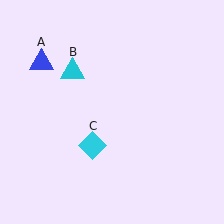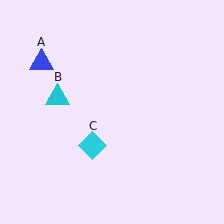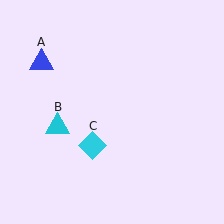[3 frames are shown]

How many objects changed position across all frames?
1 object changed position: cyan triangle (object B).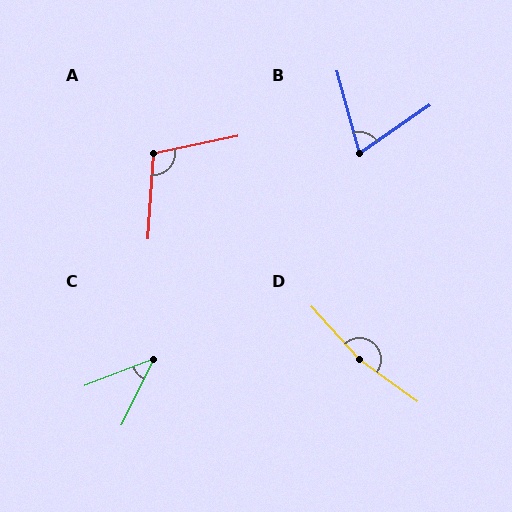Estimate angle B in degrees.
Approximately 71 degrees.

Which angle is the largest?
D, at approximately 168 degrees.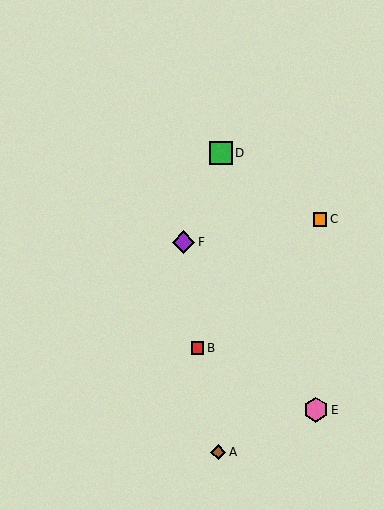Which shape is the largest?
The pink hexagon (labeled E) is the largest.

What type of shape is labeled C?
Shape C is an orange square.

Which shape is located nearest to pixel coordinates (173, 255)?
The purple diamond (labeled F) at (183, 242) is nearest to that location.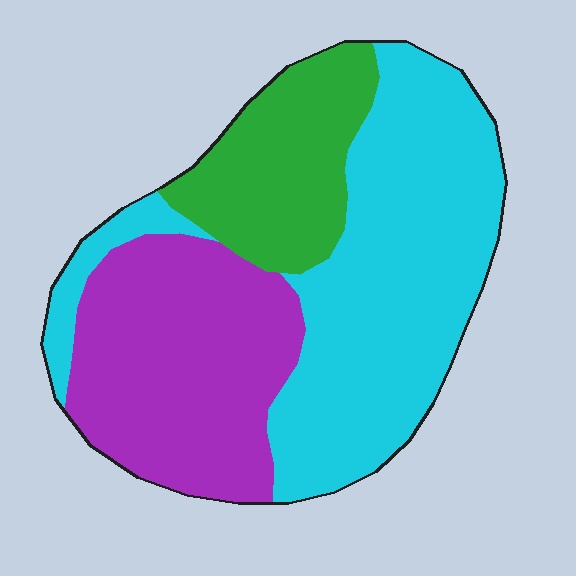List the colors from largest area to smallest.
From largest to smallest: cyan, purple, green.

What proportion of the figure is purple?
Purple takes up about one third (1/3) of the figure.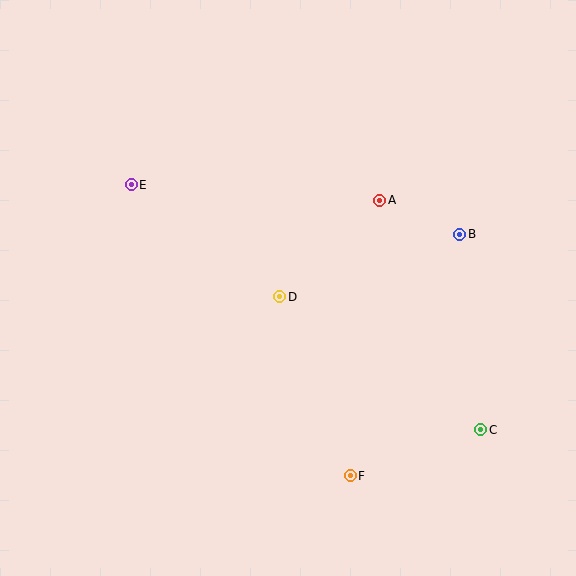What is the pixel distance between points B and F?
The distance between B and F is 265 pixels.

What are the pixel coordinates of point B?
Point B is at (460, 235).